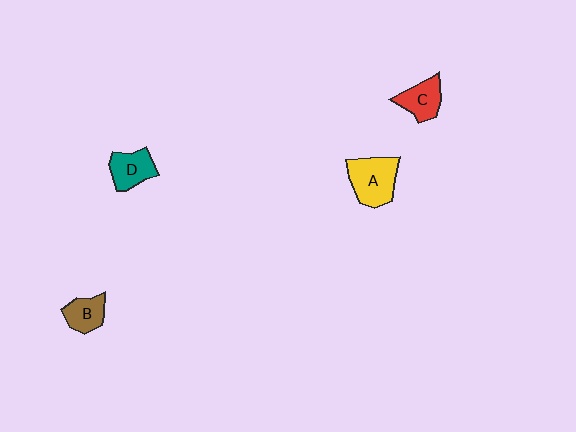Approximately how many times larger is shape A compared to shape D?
Approximately 1.4 times.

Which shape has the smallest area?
Shape B (brown).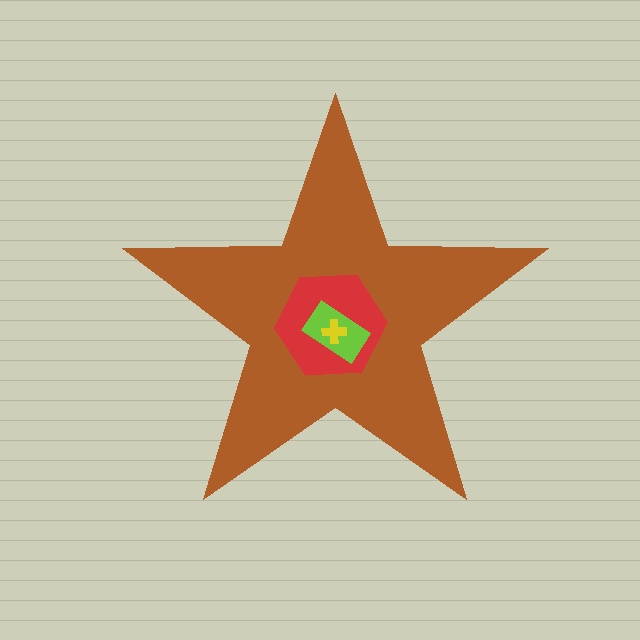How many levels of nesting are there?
4.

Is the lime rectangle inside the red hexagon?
Yes.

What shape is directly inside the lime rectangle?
The yellow cross.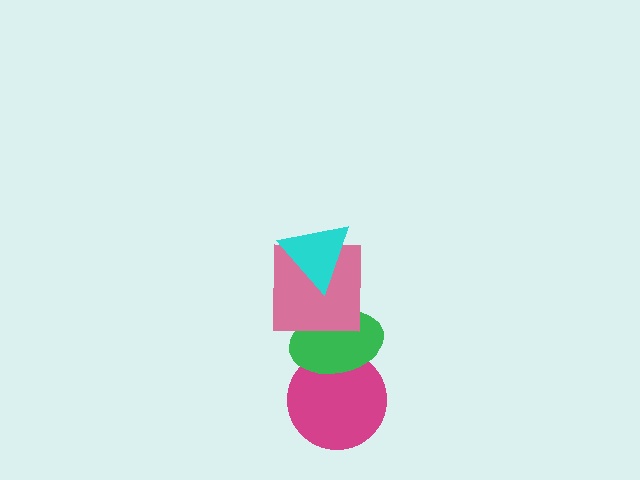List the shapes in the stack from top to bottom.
From top to bottom: the cyan triangle, the pink square, the green ellipse, the magenta circle.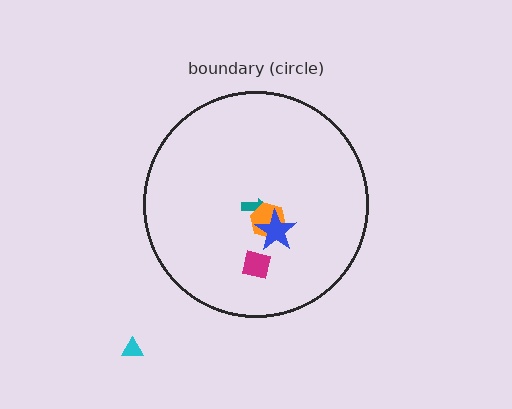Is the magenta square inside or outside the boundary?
Inside.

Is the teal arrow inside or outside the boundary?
Inside.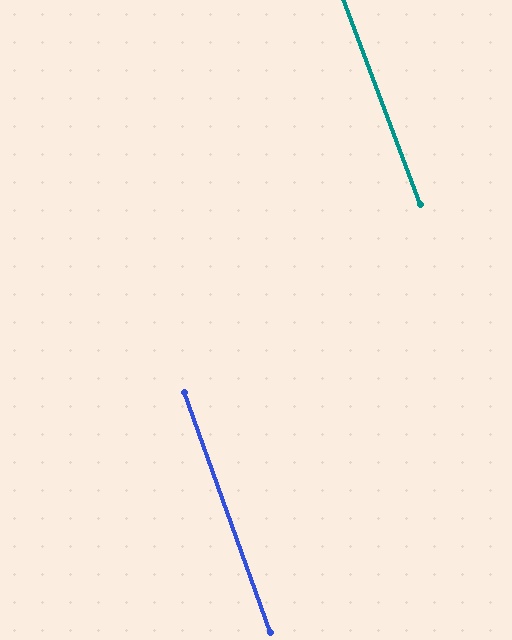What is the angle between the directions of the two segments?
Approximately 1 degree.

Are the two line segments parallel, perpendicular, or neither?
Parallel — their directions differ by only 0.7°.